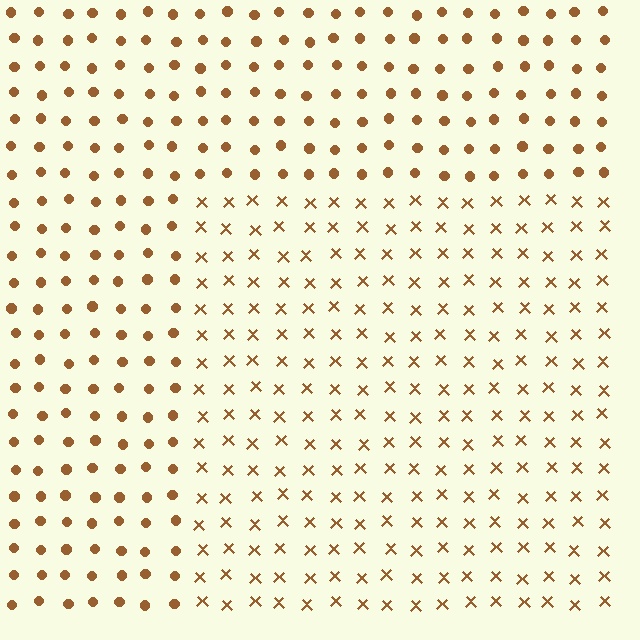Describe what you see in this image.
The image is filled with small brown elements arranged in a uniform grid. A rectangle-shaped region contains X marks, while the surrounding area contains circles. The boundary is defined purely by the change in element shape.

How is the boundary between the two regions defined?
The boundary is defined by a change in element shape: X marks inside vs. circles outside. All elements share the same color and spacing.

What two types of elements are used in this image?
The image uses X marks inside the rectangle region and circles outside it.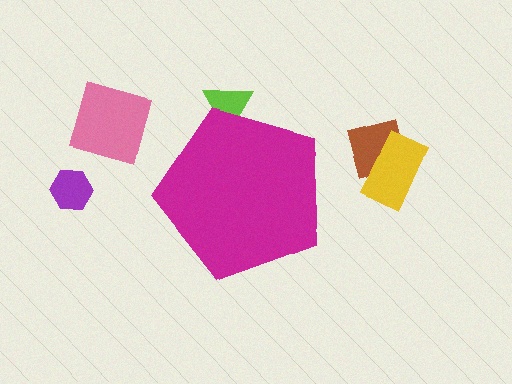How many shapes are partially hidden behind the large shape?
1 shape is partially hidden.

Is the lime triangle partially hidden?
Yes, the lime triangle is partially hidden behind the magenta pentagon.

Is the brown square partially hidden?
No, the brown square is fully visible.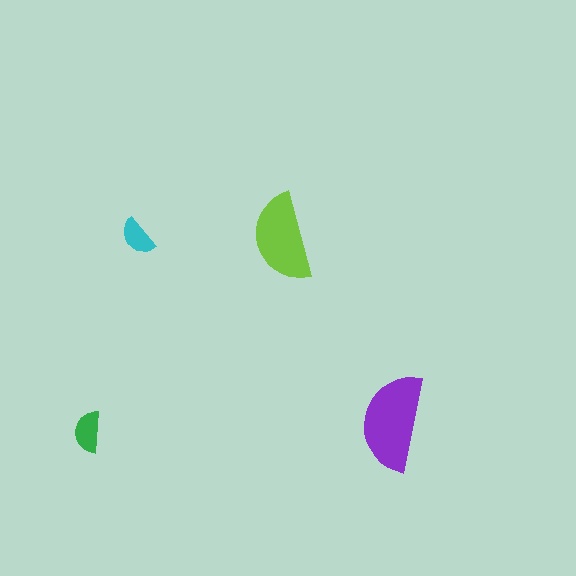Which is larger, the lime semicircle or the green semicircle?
The lime one.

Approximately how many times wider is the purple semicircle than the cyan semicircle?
About 2.5 times wider.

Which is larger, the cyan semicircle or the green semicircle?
The green one.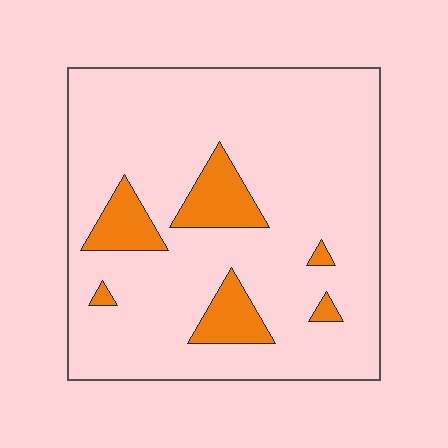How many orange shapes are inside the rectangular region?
6.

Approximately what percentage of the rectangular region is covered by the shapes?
Approximately 15%.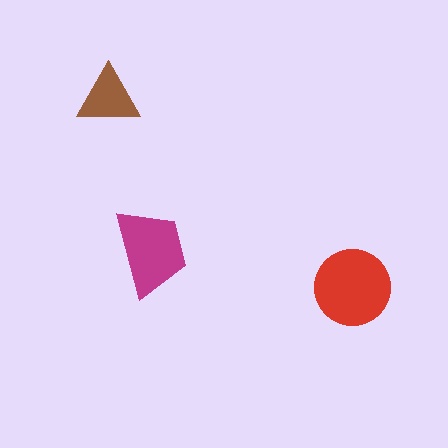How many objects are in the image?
There are 3 objects in the image.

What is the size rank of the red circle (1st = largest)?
1st.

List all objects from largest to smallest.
The red circle, the magenta trapezoid, the brown triangle.